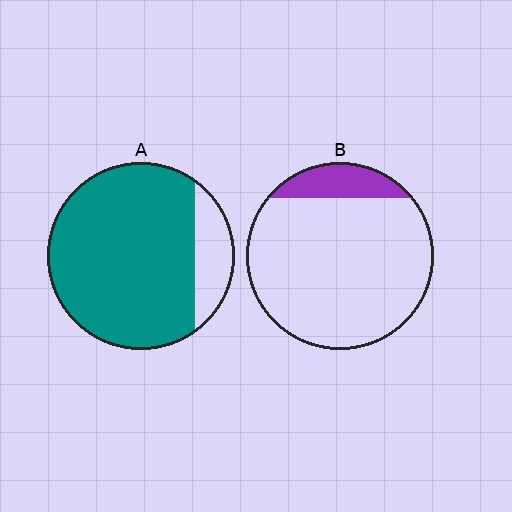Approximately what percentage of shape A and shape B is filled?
A is approximately 85% and B is approximately 15%.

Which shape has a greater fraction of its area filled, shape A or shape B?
Shape A.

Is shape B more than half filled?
No.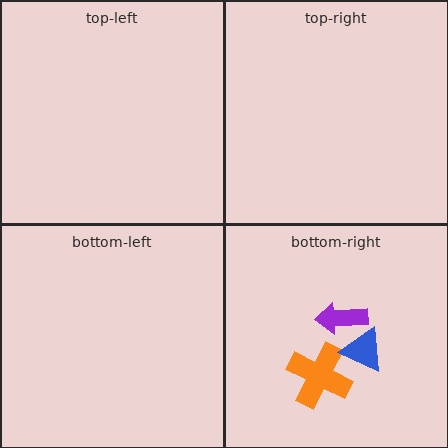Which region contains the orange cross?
The bottom-right region.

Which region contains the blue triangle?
The bottom-right region.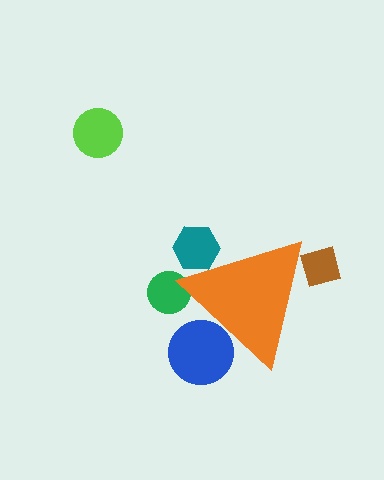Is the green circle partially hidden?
Yes, the green circle is partially hidden behind the orange triangle.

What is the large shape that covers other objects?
An orange triangle.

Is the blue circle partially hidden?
Yes, the blue circle is partially hidden behind the orange triangle.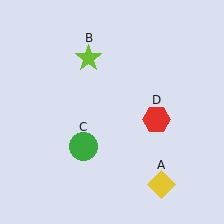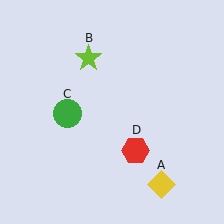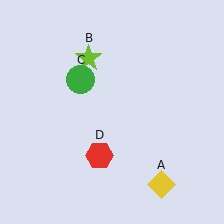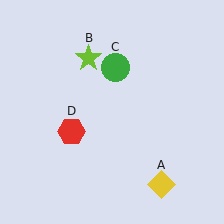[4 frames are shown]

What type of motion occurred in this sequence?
The green circle (object C), red hexagon (object D) rotated clockwise around the center of the scene.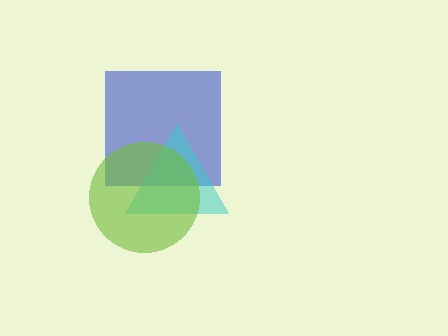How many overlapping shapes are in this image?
There are 3 overlapping shapes in the image.